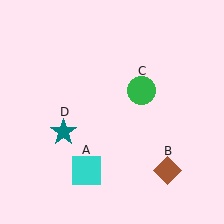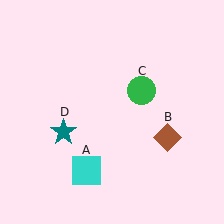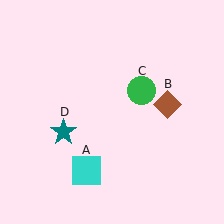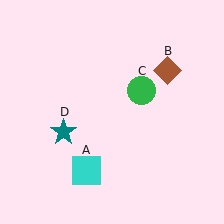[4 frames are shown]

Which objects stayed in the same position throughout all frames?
Cyan square (object A) and green circle (object C) and teal star (object D) remained stationary.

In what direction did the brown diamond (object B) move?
The brown diamond (object B) moved up.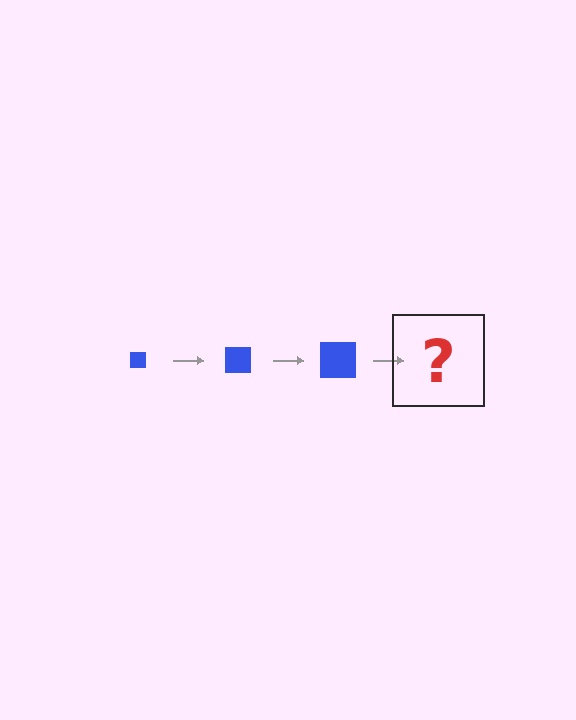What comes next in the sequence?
The next element should be a blue square, larger than the previous one.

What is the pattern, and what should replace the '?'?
The pattern is that the square gets progressively larger each step. The '?' should be a blue square, larger than the previous one.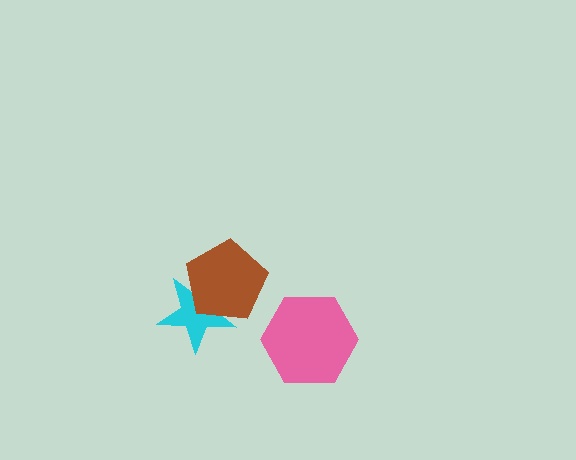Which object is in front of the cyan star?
The brown pentagon is in front of the cyan star.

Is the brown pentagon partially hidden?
No, no other shape covers it.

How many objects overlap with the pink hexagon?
0 objects overlap with the pink hexagon.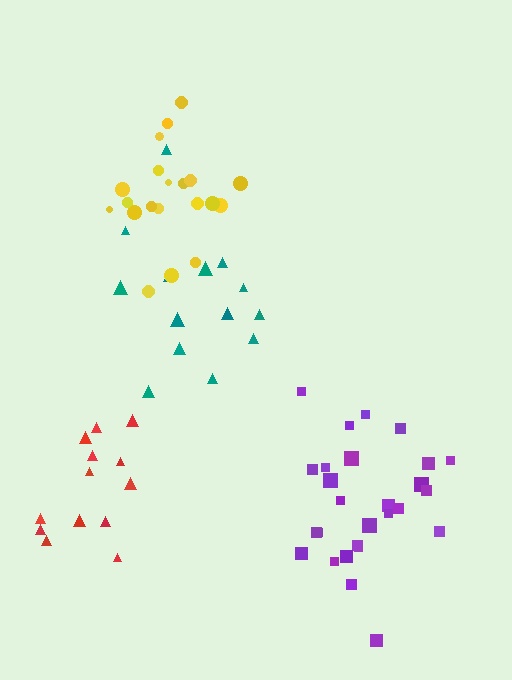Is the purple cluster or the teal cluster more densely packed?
Purple.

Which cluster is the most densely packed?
Yellow.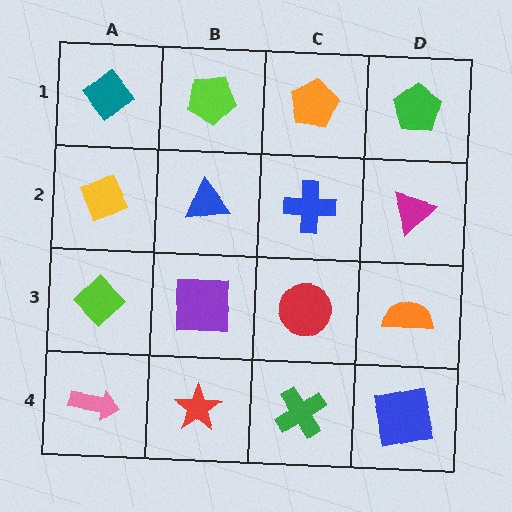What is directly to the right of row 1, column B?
An orange pentagon.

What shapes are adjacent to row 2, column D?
A green pentagon (row 1, column D), an orange semicircle (row 3, column D), a blue cross (row 2, column C).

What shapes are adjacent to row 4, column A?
A lime diamond (row 3, column A), a red star (row 4, column B).